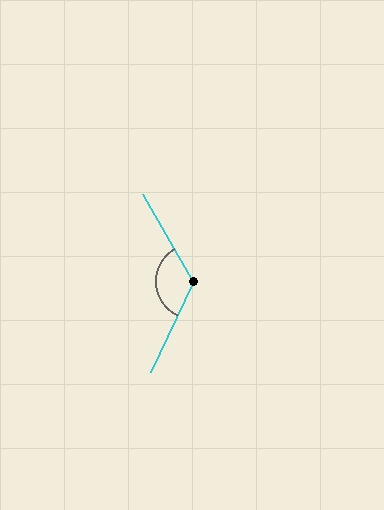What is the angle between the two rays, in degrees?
Approximately 125 degrees.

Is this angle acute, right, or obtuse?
It is obtuse.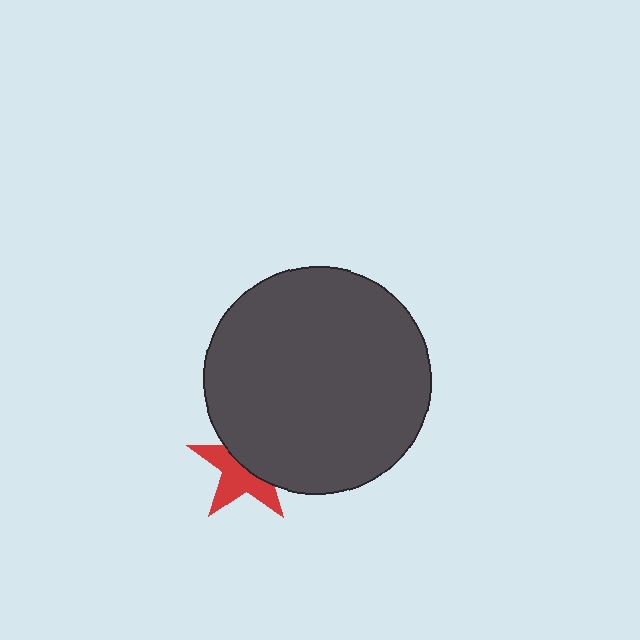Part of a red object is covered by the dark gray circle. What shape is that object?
It is a star.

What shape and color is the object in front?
The object in front is a dark gray circle.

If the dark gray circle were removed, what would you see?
You would see the complete red star.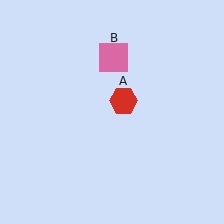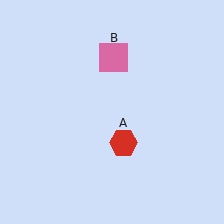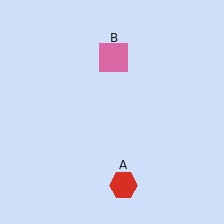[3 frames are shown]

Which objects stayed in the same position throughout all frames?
Pink square (object B) remained stationary.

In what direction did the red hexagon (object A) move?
The red hexagon (object A) moved down.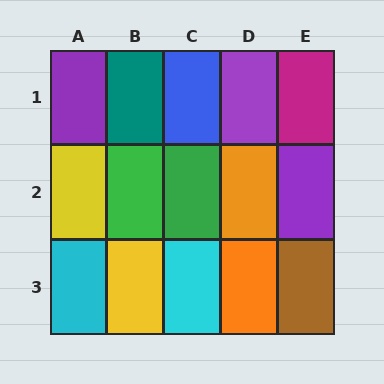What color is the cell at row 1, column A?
Purple.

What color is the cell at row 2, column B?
Green.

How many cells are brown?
1 cell is brown.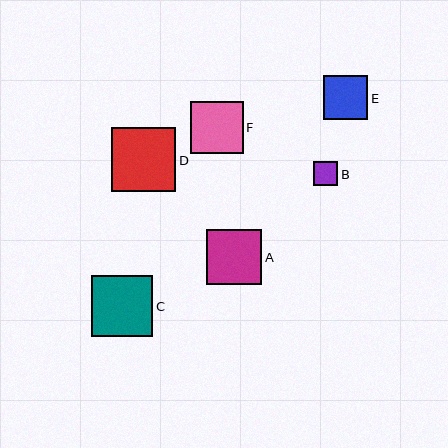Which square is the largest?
Square D is the largest with a size of approximately 64 pixels.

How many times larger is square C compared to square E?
Square C is approximately 1.4 times the size of square E.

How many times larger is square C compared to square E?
Square C is approximately 1.4 times the size of square E.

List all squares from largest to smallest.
From largest to smallest: D, C, A, F, E, B.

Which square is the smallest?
Square B is the smallest with a size of approximately 24 pixels.